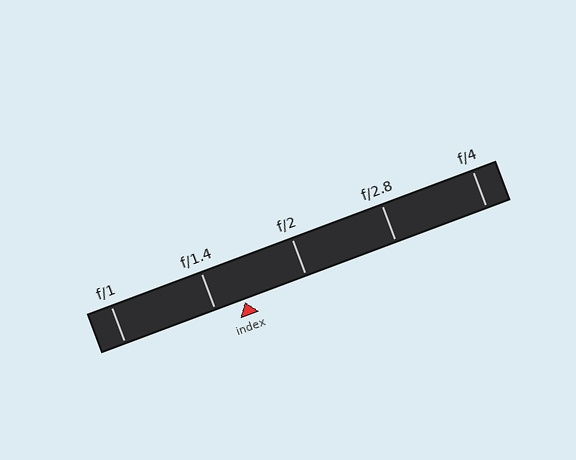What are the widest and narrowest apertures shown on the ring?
The widest aperture shown is f/1 and the narrowest is f/4.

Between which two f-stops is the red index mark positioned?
The index mark is between f/1.4 and f/2.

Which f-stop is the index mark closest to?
The index mark is closest to f/1.4.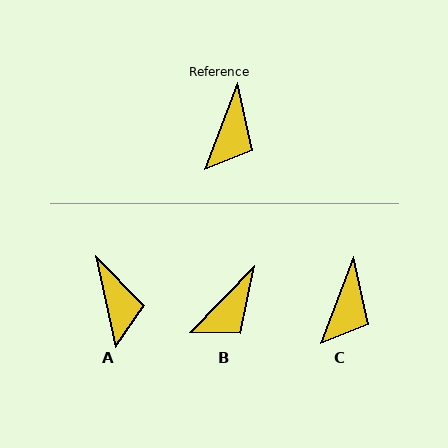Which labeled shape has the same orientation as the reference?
C.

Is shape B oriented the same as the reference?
No, it is off by about 24 degrees.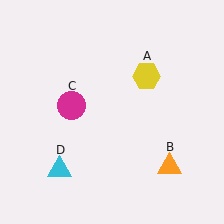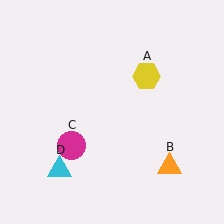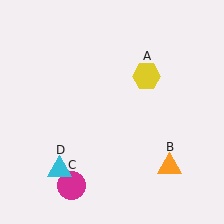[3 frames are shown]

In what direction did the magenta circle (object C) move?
The magenta circle (object C) moved down.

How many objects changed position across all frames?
1 object changed position: magenta circle (object C).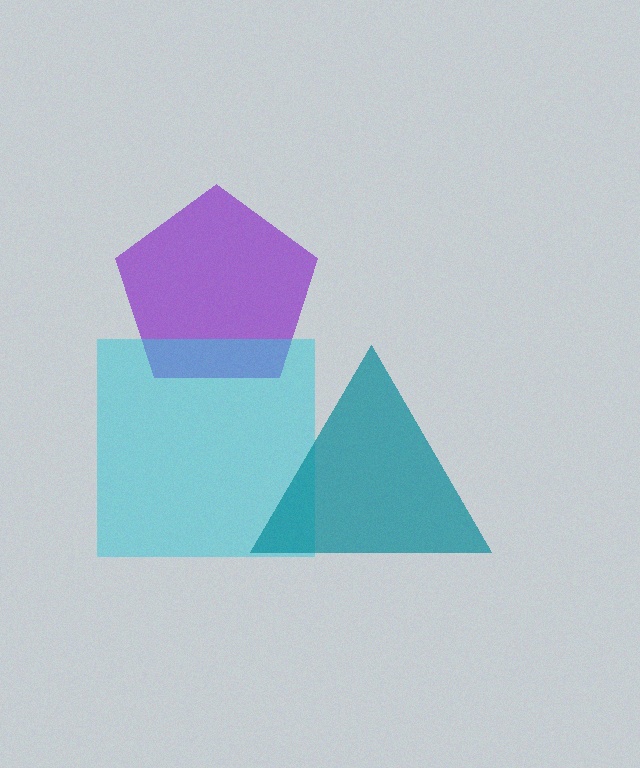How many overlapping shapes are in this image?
There are 3 overlapping shapes in the image.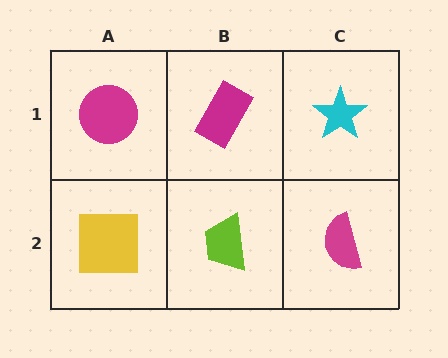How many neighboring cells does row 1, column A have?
2.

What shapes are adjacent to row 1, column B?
A lime trapezoid (row 2, column B), a magenta circle (row 1, column A), a cyan star (row 1, column C).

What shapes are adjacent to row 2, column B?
A magenta rectangle (row 1, column B), a yellow square (row 2, column A), a magenta semicircle (row 2, column C).